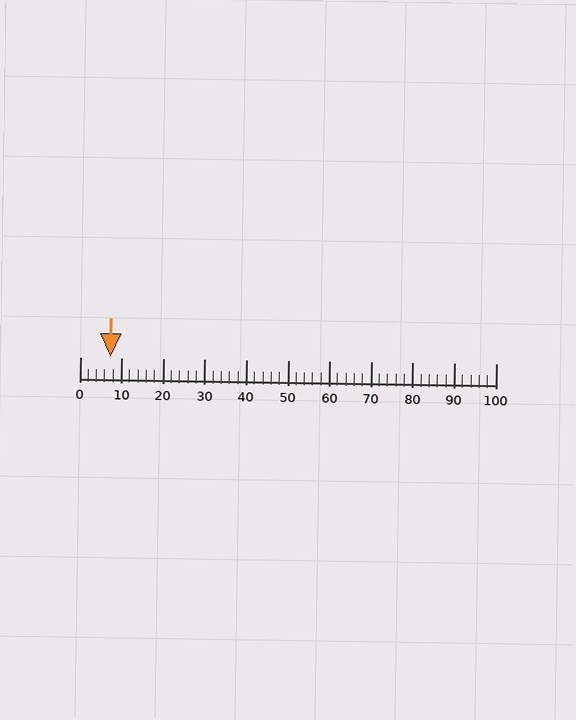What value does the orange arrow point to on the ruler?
The orange arrow points to approximately 7.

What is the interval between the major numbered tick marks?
The major tick marks are spaced 10 units apart.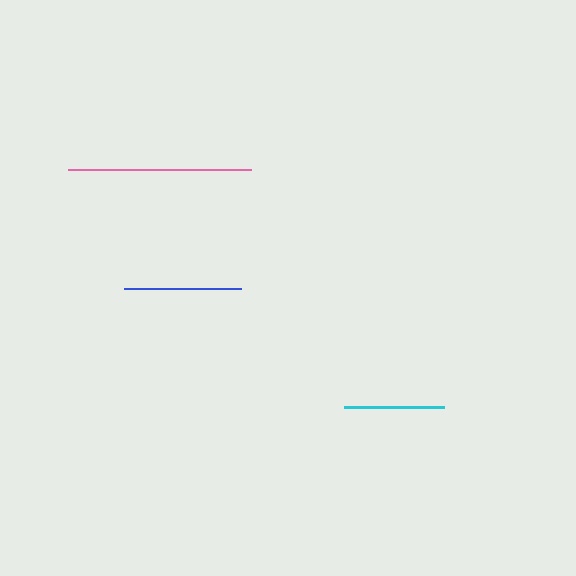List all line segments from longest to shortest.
From longest to shortest: pink, blue, cyan.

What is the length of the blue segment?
The blue segment is approximately 117 pixels long.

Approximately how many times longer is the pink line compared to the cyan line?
The pink line is approximately 1.8 times the length of the cyan line.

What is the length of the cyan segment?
The cyan segment is approximately 100 pixels long.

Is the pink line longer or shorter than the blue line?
The pink line is longer than the blue line.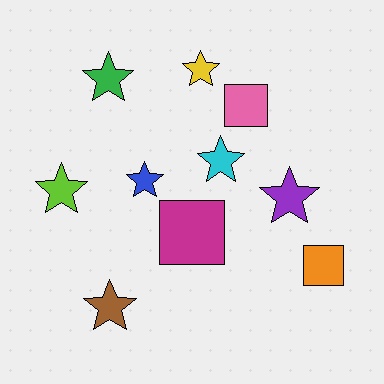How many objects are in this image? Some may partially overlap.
There are 10 objects.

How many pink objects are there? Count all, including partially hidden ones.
There is 1 pink object.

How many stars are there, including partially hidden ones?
There are 7 stars.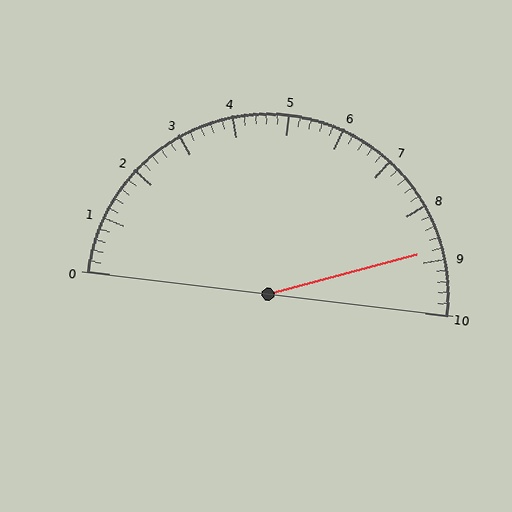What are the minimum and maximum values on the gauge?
The gauge ranges from 0 to 10.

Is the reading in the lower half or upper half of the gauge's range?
The reading is in the upper half of the range (0 to 10).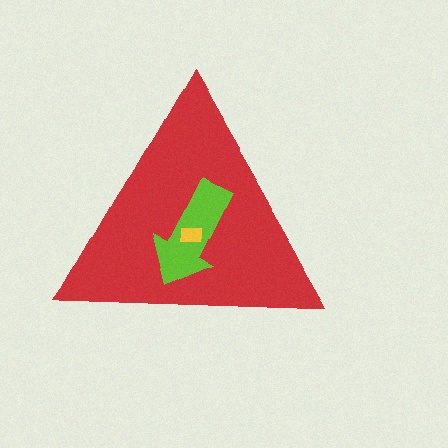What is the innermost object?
The yellow rectangle.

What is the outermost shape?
The red triangle.